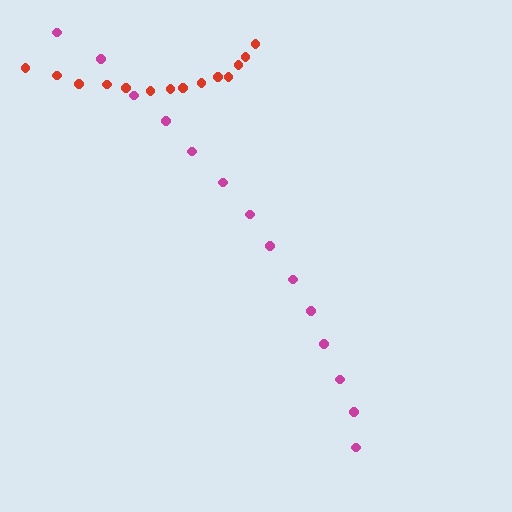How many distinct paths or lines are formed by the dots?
There are 2 distinct paths.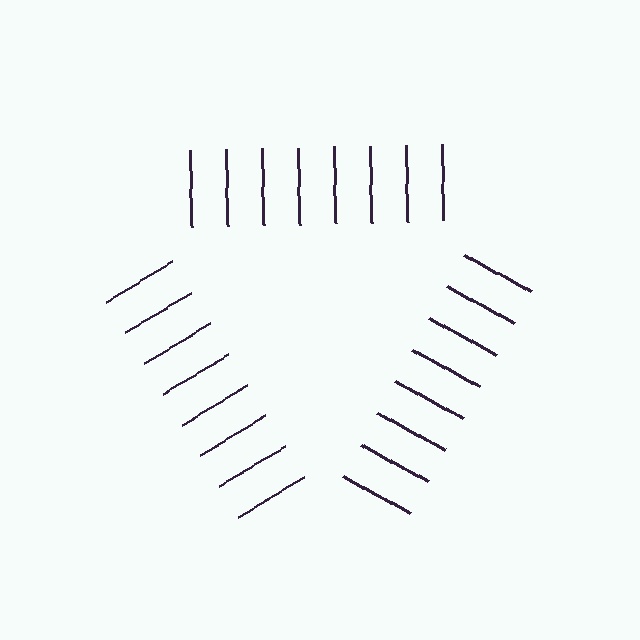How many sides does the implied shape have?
3 sides — the line-ends trace a triangle.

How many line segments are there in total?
24 — 8 along each of the 3 edges.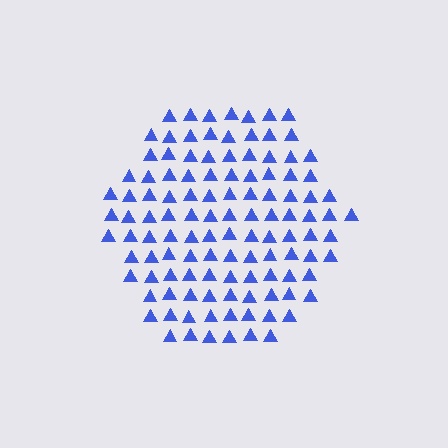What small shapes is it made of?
It is made of small triangles.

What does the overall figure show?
The overall figure shows a hexagon.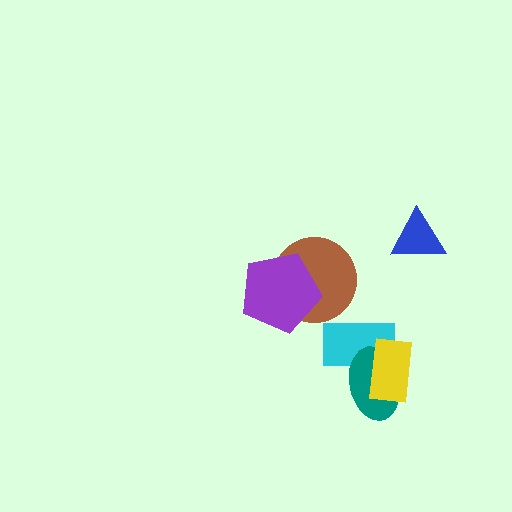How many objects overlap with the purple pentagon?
1 object overlaps with the purple pentagon.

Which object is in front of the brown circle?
The purple pentagon is in front of the brown circle.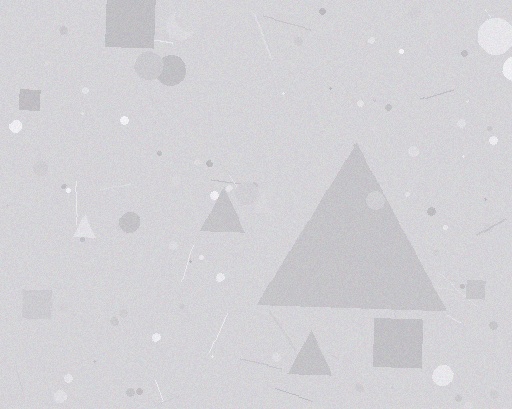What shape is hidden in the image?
A triangle is hidden in the image.